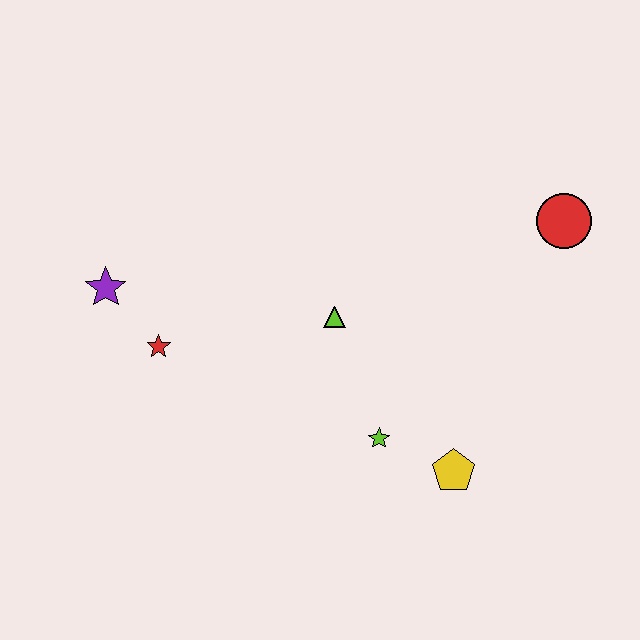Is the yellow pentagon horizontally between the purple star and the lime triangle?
No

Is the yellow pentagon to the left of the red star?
No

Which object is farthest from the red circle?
The purple star is farthest from the red circle.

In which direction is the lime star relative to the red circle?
The lime star is below the red circle.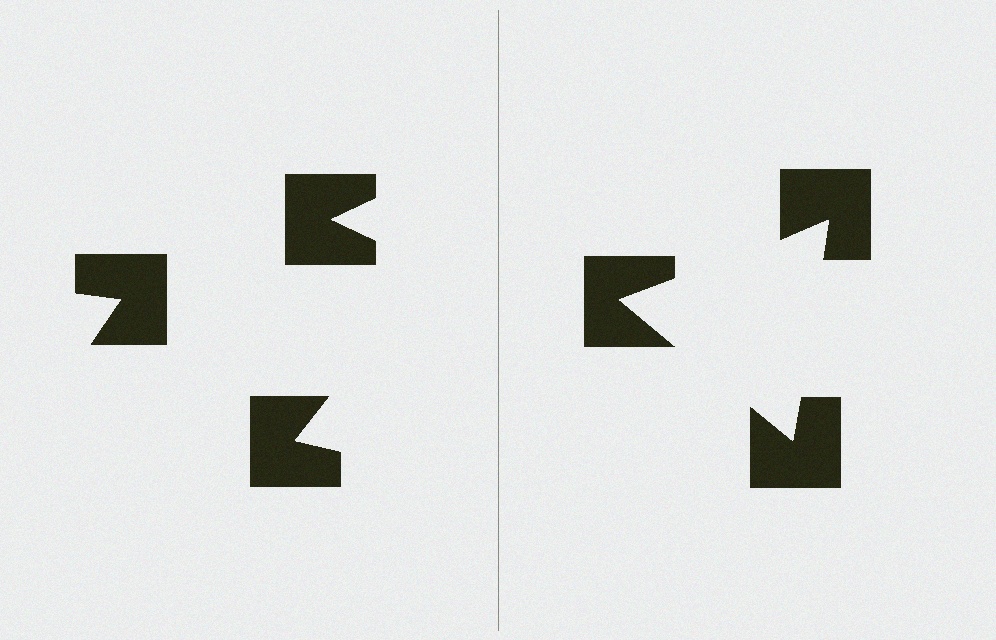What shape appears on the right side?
An illusory triangle.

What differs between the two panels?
The notched squares are positioned identically on both sides; only the wedge orientations differ. On the right they align to a triangle; on the left they are misaligned.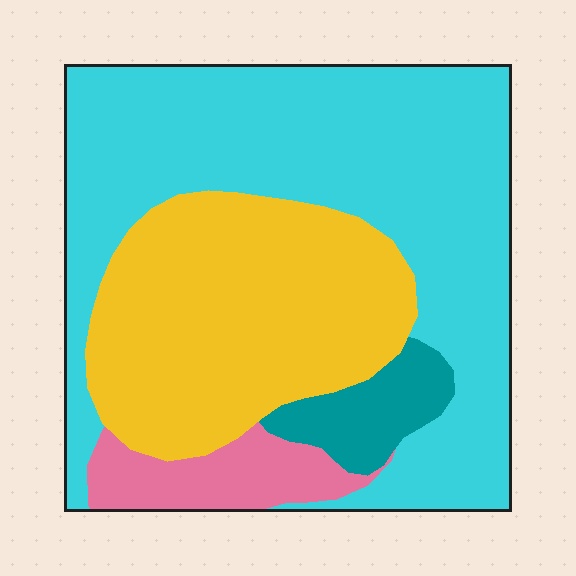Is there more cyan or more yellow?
Cyan.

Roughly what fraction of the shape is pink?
Pink covers about 10% of the shape.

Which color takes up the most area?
Cyan, at roughly 55%.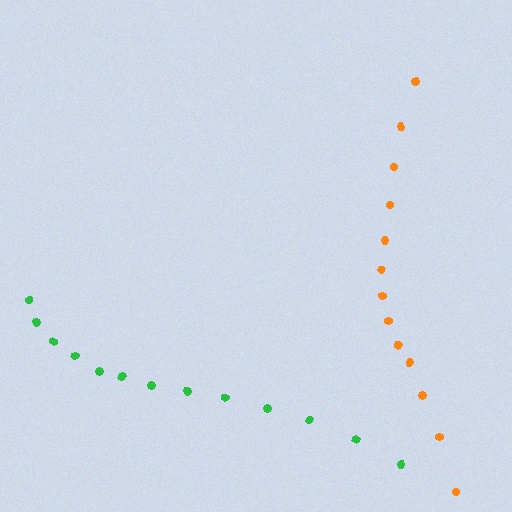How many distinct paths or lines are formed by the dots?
There are 2 distinct paths.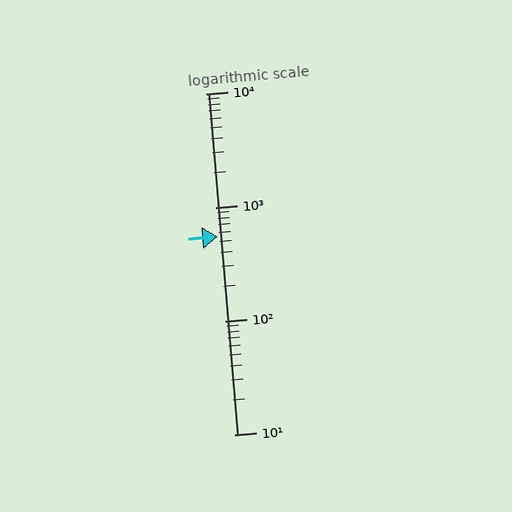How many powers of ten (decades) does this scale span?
The scale spans 3 decades, from 10 to 10000.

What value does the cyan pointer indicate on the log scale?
The pointer indicates approximately 550.